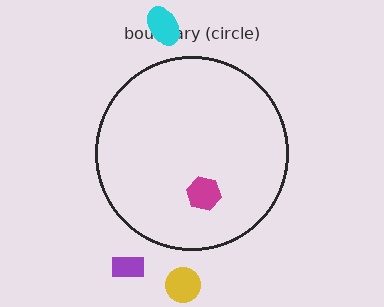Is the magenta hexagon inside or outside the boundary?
Inside.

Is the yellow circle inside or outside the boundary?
Outside.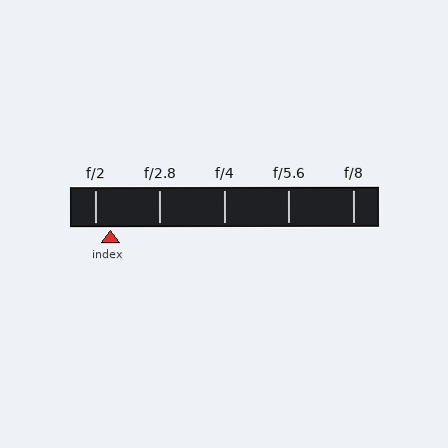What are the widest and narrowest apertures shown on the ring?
The widest aperture shown is f/2 and the narrowest is f/8.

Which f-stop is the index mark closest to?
The index mark is closest to f/2.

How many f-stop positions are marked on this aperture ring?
There are 5 f-stop positions marked.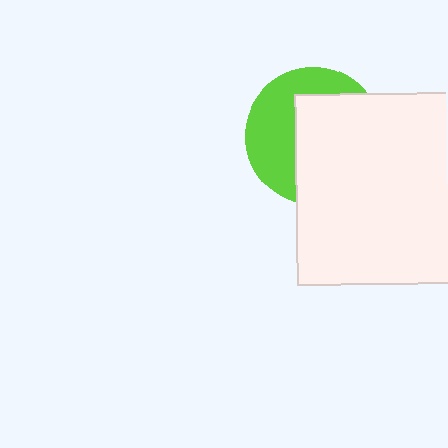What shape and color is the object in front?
The object in front is a white square.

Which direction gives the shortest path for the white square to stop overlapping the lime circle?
Moving right gives the shortest separation.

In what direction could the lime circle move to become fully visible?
The lime circle could move left. That would shift it out from behind the white square entirely.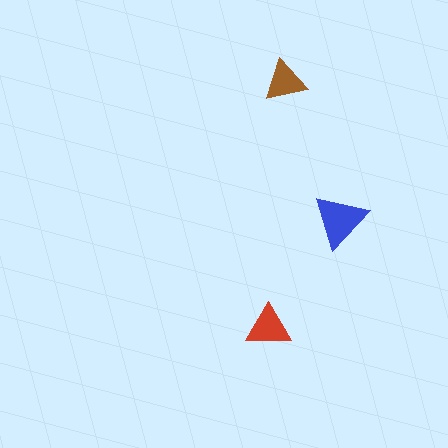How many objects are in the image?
There are 3 objects in the image.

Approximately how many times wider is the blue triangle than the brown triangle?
About 1.5 times wider.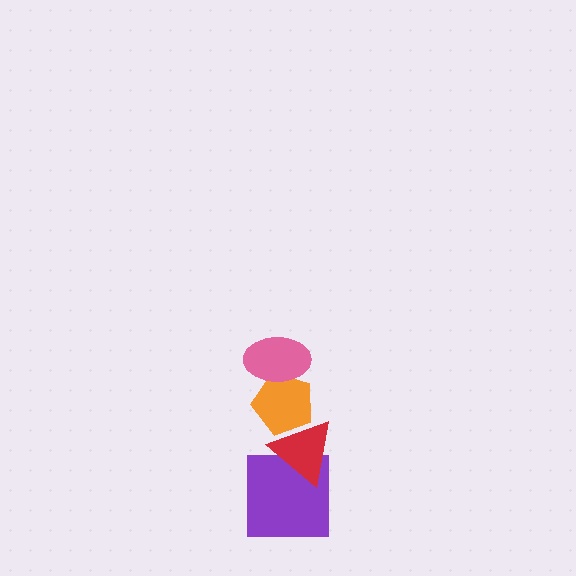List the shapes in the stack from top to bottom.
From top to bottom: the pink ellipse, the orange pentagon, the red triangle, the purple square.